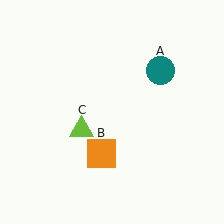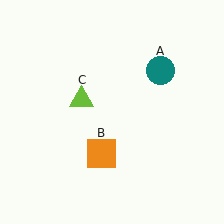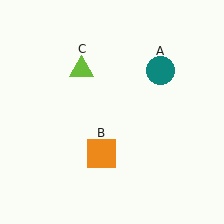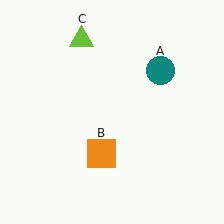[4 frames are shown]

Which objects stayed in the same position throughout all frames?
Teal circle (object A) and orange square (object B) remained stationary.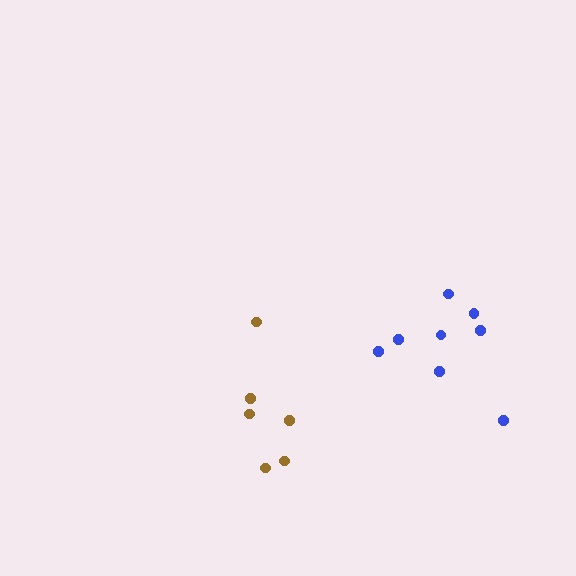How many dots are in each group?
Group 1: 8 dots, Group 2: 6 dots (14 total).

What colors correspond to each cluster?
The clusters are colored: blue, brown.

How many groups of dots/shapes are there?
There are 2 groups.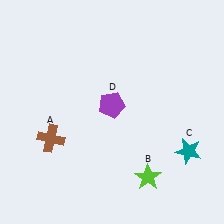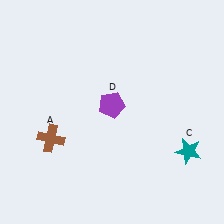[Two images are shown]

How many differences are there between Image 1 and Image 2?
There is 1 difference between the two images.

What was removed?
The lime star (B) was removed in Image 2.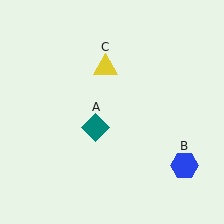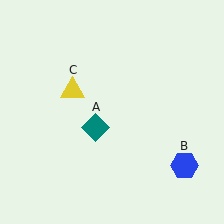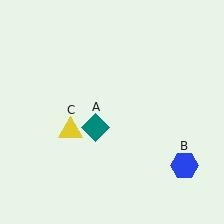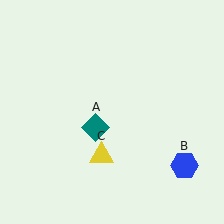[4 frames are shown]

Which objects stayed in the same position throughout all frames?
Teal diamond (object A) and blue hexagon (object B) remained stationary.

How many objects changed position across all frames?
1 object changed position: yellow triangle (object C).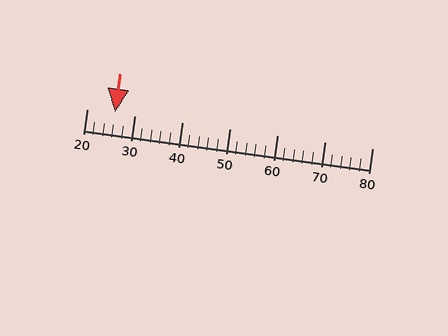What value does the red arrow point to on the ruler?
The red arrow points to approximately 26.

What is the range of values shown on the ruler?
The ruler shows values from 20 to 80.